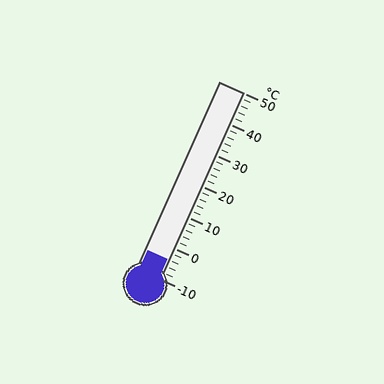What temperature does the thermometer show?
The thermometer shows approximately -4°C.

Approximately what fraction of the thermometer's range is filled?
The thermometer is filled to approximately 10% of its range.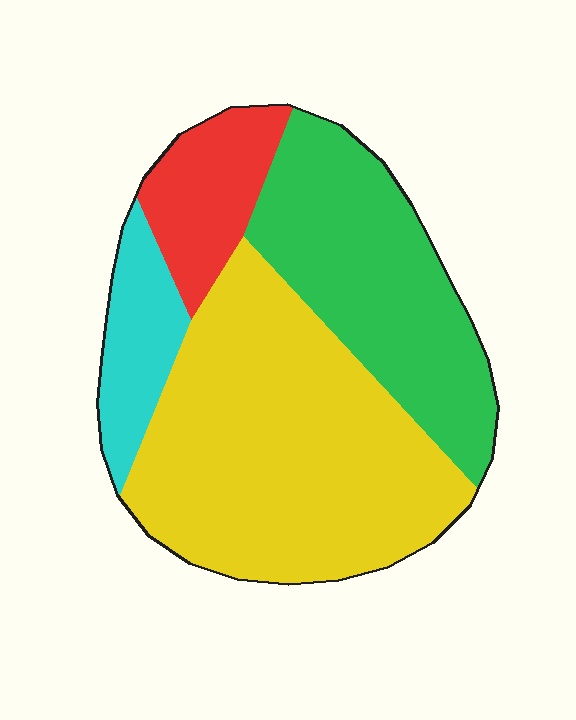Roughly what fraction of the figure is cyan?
Cyan takes up about one tenth (1/10) of the figure.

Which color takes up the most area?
Yellow, at roughly 50%.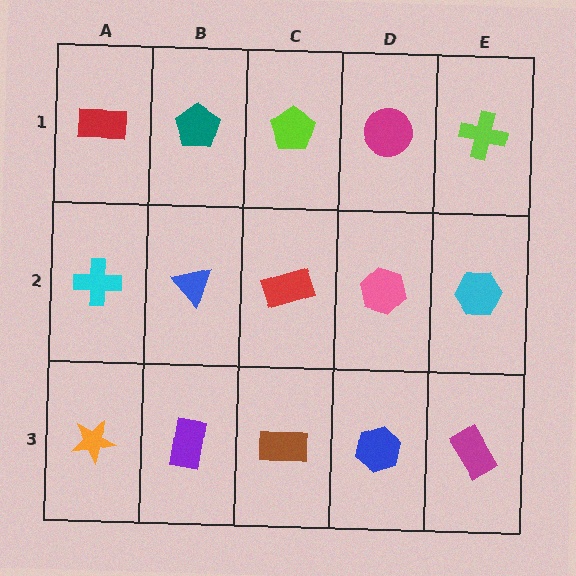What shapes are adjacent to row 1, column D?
A pink hexagon (row 2, column D), a lime pentagon (row 1, column C), a lime cross (row 1, column E).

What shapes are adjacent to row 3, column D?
A pink hexagon (row 2, column D), a brown rectangle (row 3, column C), a magenta rectangle (row 3, column E).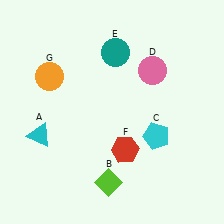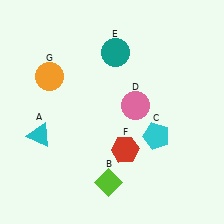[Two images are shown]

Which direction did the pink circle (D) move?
The pink circle (D) moved down.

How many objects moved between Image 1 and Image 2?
1 object moved between the two images.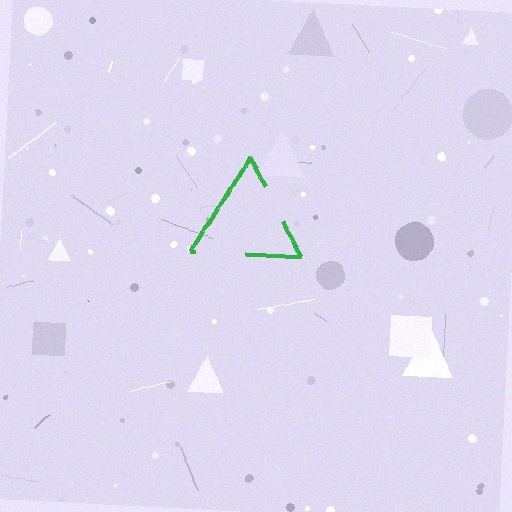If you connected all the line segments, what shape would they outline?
They would outline a triangle.